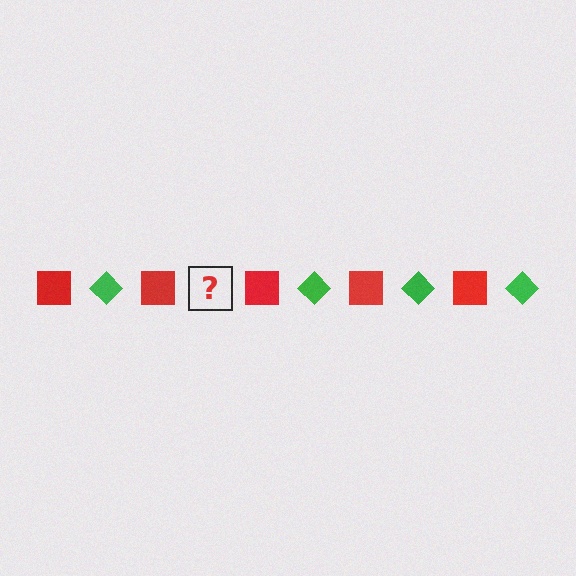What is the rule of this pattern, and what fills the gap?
The rule is that the pattern alternates between red square and green diamond. The gap should be filled with a green diamond.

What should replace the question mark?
The question mark should be replaced with a green diamond.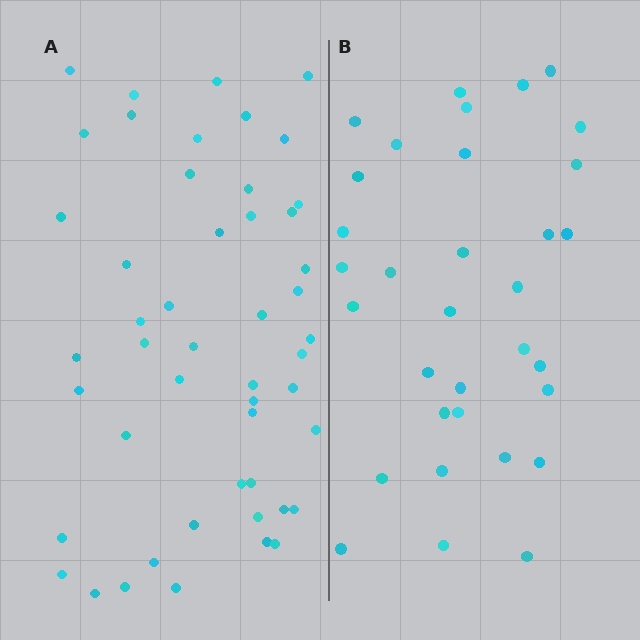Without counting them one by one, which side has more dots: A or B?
Region A (the left region) has more dots.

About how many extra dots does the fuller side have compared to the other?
Region A has approximately 15 more dots than region B.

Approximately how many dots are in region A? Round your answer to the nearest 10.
About 50 dots. (The exact count is 49, which rounds to 50.)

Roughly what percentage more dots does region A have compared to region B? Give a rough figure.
About 50% more.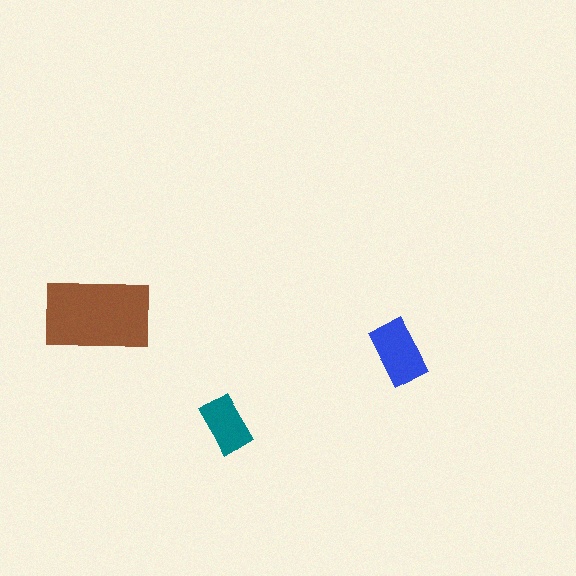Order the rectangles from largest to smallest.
the brown one, the blue one, the teal one.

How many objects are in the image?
There are 3 objects in the image.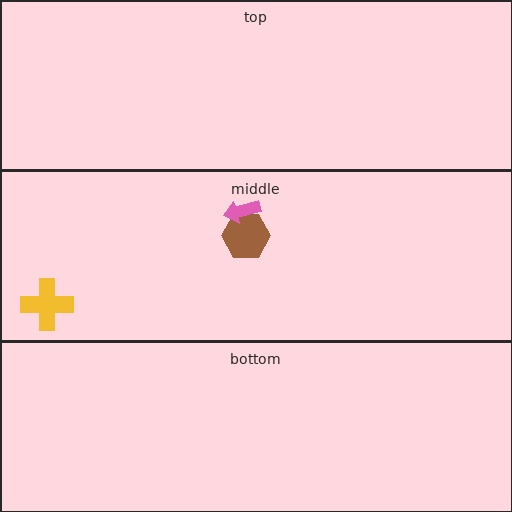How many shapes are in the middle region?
3.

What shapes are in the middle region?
The yellow cross, the brown hexagon, the pink arrow.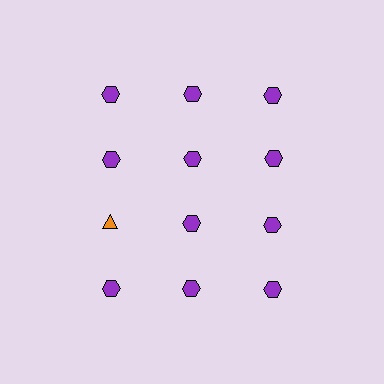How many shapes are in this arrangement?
There are 12 shapes arranged in a grid pattern.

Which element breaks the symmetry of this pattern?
The orange triangle in the third row, leftmost column breaks the symmetry. All other shapes are purple hexagons.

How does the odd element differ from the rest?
It differs in both color (orange instead of purple) and shape (triangle instead of hexagon).